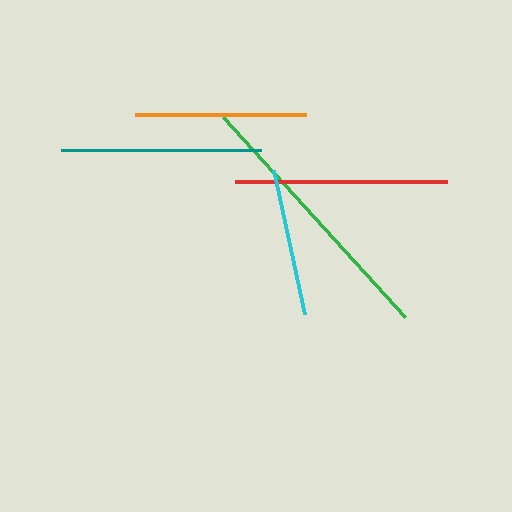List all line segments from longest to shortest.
From longest to shortest: green, red, teal, orange, cyan.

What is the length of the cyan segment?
The cyan segment is approximately 147 pixels long.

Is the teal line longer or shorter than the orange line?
The teal line is longer than the orange line.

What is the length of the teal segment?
The teal segment is approximately 200 pixels long.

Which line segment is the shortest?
The cyan line is the shortest at approximately 147 pixels.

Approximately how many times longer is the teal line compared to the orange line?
The teal line is approximately 1.2 times the length of the orange line.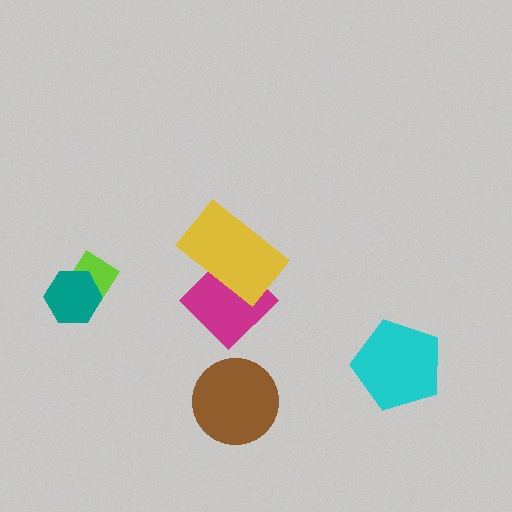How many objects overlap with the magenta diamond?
1 object overlaps with the magenta diamond.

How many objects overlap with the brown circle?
0 objects overlap with the brown circle.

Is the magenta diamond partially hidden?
Yes, it is partially covered by another shape.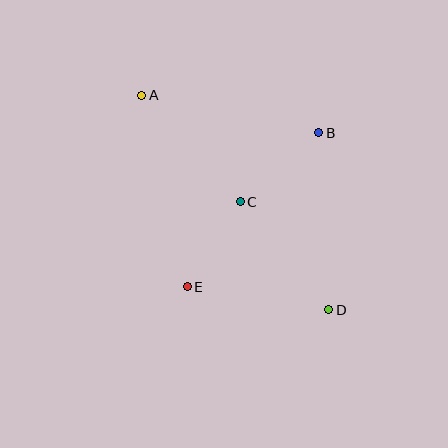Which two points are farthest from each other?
Points A and D are farthest from each other.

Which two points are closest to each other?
Points C and E are closest to each other.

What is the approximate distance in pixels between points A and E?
The distance between A and E is approximately 197 pixels.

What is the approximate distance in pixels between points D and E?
The distance between D and E is approximately 143 pixels.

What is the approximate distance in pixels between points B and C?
The distance between B and C is approximately 104 pixels.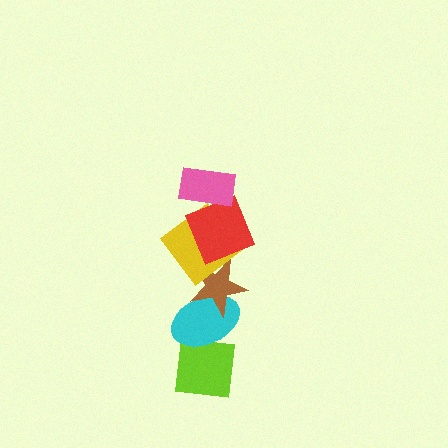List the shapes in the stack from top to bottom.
From top to bottom: the pink rectangle, the red square, the yellow diamond, the brown star, the cyan ellipse, the lime square.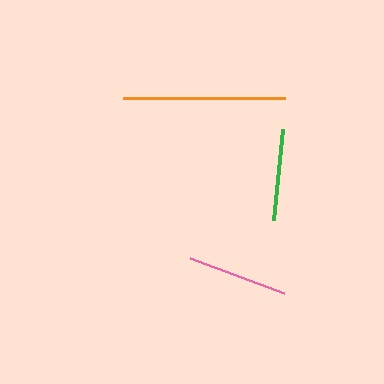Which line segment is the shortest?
The green line is the shortest at approximately 91 pixels.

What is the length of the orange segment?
The orange segment is approximately 162 pixels long.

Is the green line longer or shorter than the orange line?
The orange line is longer than the green line.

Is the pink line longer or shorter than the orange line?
The orange line is longer than the pink line.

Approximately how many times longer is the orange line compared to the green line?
The orange line is approximately 1.8 times the length of the green line.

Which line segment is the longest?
The orange line is the longest at approximately 162 pixels.